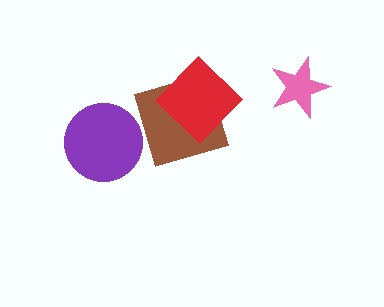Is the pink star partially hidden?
No, no other shape covers it.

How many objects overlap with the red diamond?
1 object overlaps with the red diamond.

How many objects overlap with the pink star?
0 objects overlap with the pink star.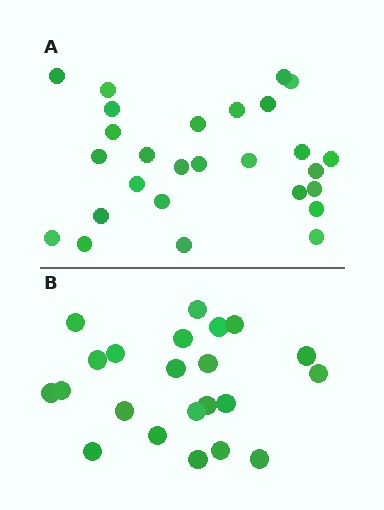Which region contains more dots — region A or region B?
Region A (the top region) has more dots.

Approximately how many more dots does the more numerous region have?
Region A has about 5 more dots than region B.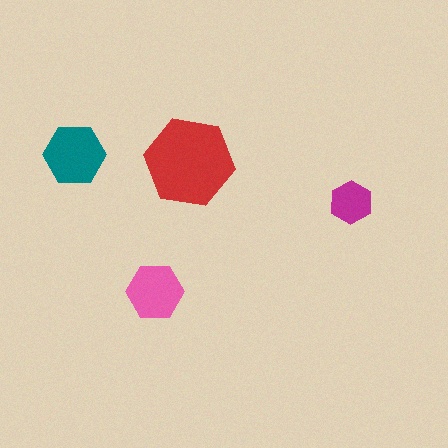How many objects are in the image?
There are 4 objects in the image.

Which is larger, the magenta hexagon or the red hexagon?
The red one.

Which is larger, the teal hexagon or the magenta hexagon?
The teal one.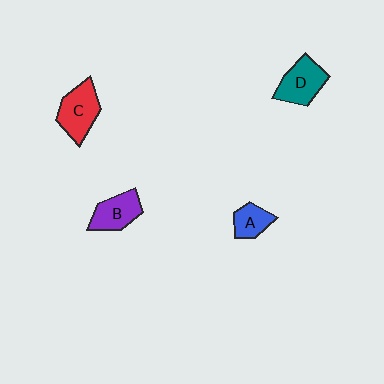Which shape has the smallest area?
Shape A (blue).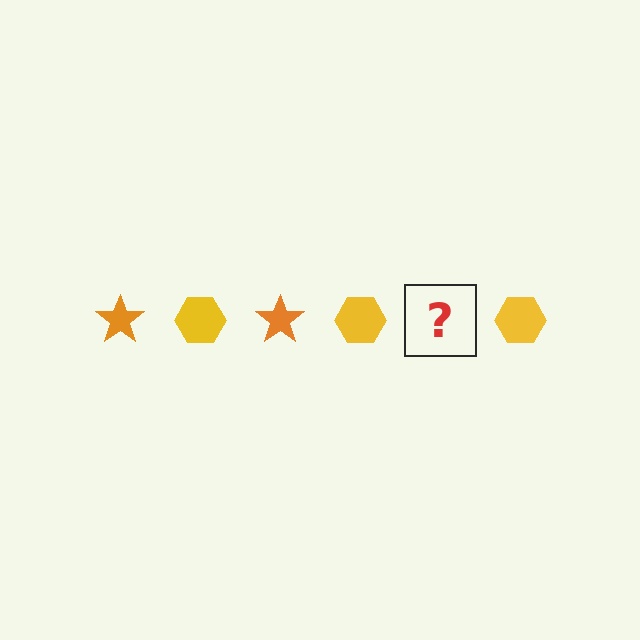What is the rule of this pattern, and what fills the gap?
The rule is that the pattern alternates between orange star and yellow hexagon. The gap should be filled with an orange star.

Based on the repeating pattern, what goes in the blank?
The blank should be an orange star.